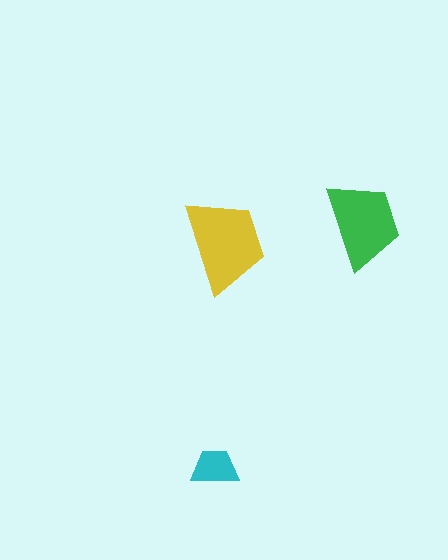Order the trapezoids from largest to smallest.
the yellow one, the green one, the cyan one.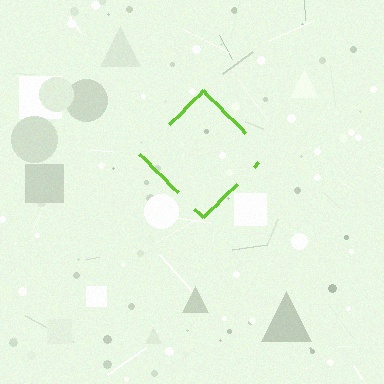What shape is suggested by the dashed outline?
The dashed outline suggests a diamond.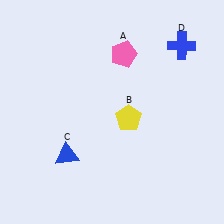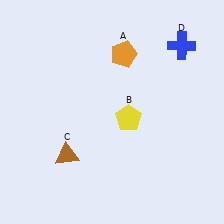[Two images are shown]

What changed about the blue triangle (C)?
In Image 1, C is blue. In Image 2, it changed to brown.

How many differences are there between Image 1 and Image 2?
There are 2 differences between the two images.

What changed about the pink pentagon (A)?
In Image 1, A is pink. In Image 2, it changed to orange.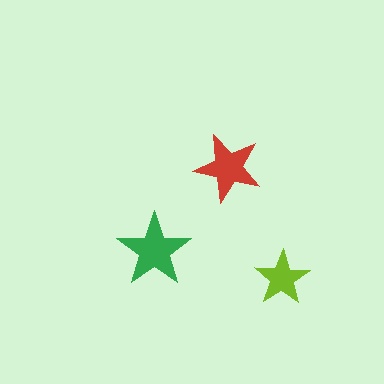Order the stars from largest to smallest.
the green one, the red one, the lime one.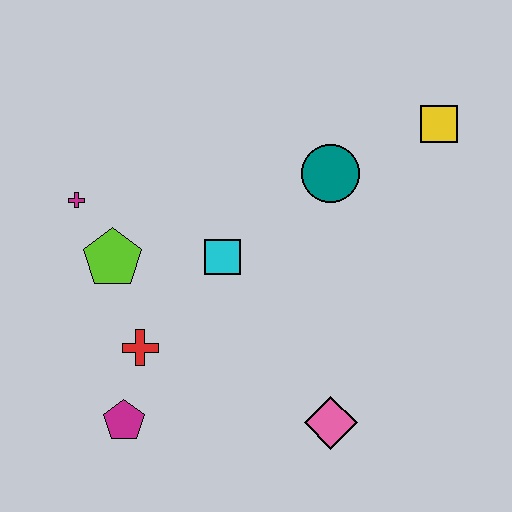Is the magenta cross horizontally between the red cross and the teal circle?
No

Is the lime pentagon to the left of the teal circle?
Yes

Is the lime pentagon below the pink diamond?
No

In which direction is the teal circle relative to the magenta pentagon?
The teal circle is above the magenta pentagon.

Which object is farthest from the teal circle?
The magenta pentagon is farthest from the teal circle.